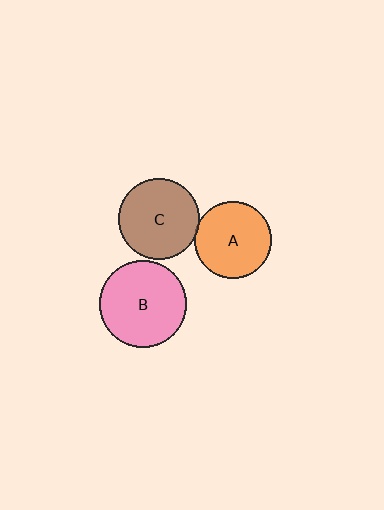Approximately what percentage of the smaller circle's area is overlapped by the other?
Approximately 5%.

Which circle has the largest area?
Circle B (pink).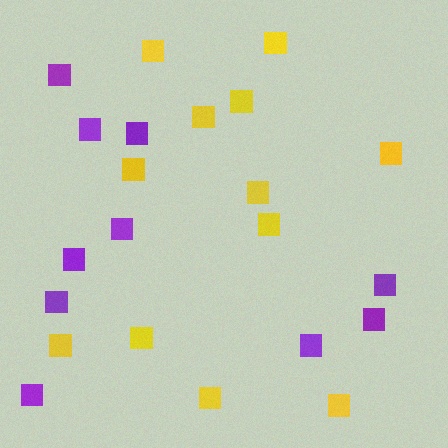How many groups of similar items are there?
There are 2 groups: one group of yellow squares (12) and one group of purple squares (10).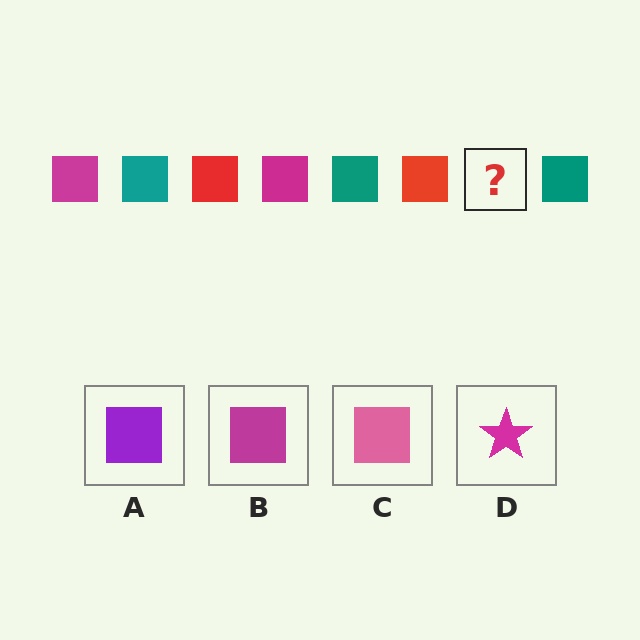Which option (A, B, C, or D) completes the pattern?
B.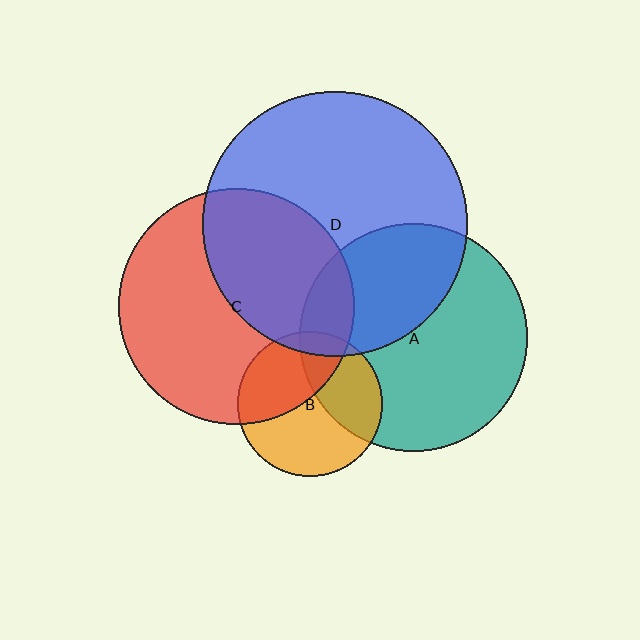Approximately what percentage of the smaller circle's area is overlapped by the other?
Approximately 15%.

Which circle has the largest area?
Circle D (blue).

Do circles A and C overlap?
Yes.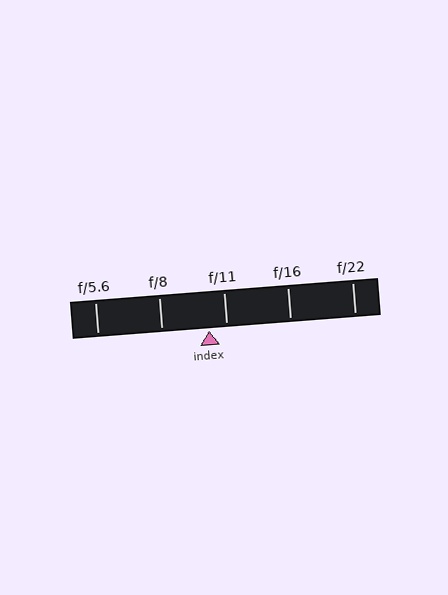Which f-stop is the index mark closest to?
The index mark is closest to f/11.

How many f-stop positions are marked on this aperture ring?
There are 5 f-stop positions marked.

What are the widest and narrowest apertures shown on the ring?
The widest aperture shown is f/5.6 and the narrowest is f/22.